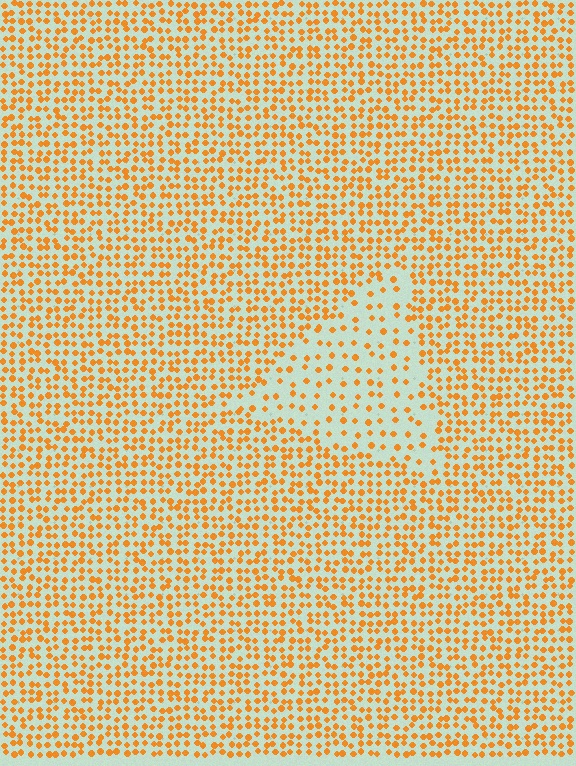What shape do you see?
I see a triangle.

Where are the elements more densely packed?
The elements are more densely packed outside the triangle boundary.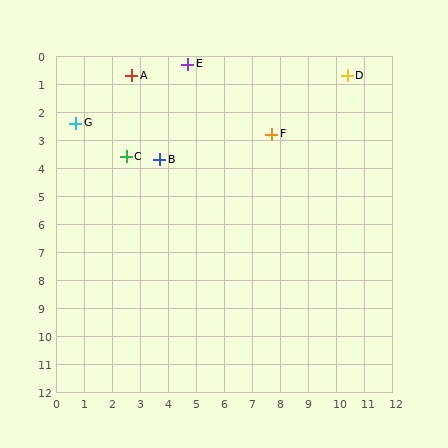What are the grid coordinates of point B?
Point B is at approximately (3.7, 3.7).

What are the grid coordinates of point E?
Point E is at approximately (4.7, 0.3).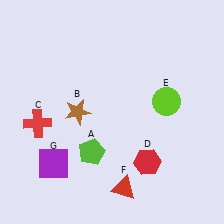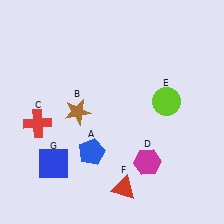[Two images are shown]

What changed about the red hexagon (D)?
In Image 1, D is red. In Image 2, it changed to magenta.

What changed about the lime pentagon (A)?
In Image 1, A is lime. In Image 2, it changed to blue.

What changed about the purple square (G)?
In Image 1, G is purple. In Image 2, it changed to blue.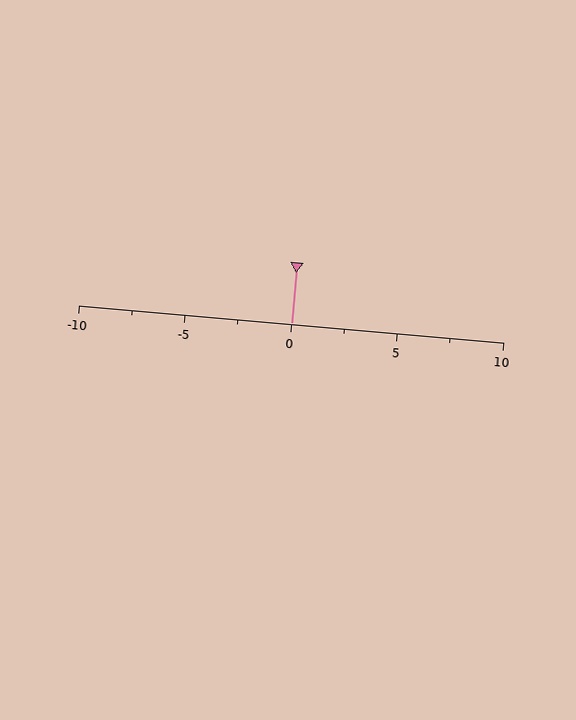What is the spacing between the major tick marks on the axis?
The major ticks are spaced 5 apart.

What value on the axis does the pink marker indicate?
The marker indicates approximately 0.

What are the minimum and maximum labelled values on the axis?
The axis runs from -10 to 10.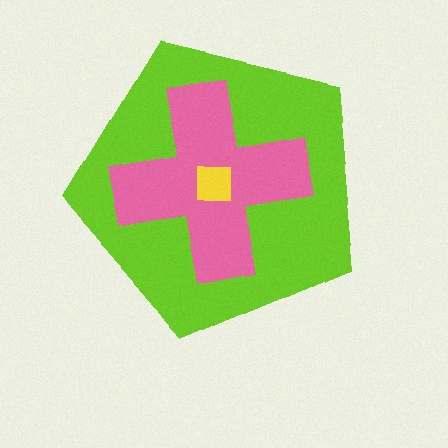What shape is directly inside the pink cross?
The yellow square.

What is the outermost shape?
The lime pentagon.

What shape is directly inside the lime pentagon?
The pink cross.